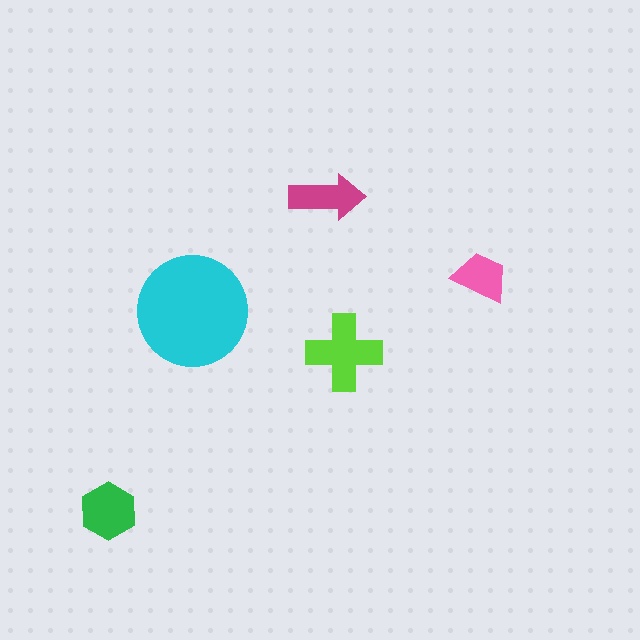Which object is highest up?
The magenta arrow is topmost.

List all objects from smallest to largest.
The pink trapezoid, the magenta arrow, the green hexagon, the lime cross, the cyan circle.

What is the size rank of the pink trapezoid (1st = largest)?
5th.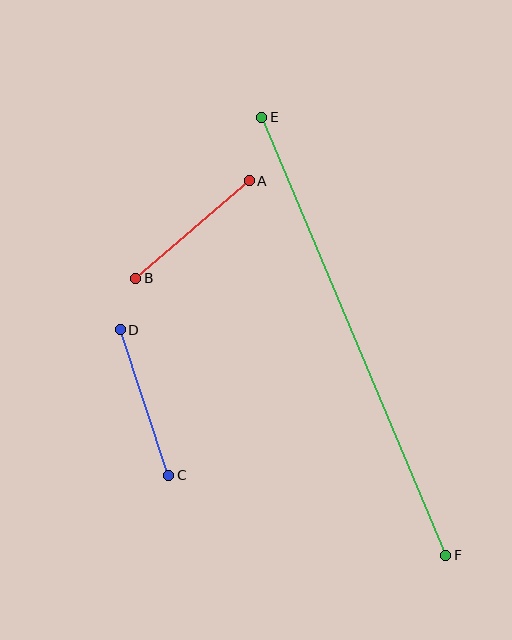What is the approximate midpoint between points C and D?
The midpoint is at approximately (144, 402) pixels.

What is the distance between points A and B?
The distance is approximately 150 pixels.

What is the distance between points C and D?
The distance is approximately 153 pixels.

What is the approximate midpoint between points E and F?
The midpoint is at approximately (354, 336) pixels.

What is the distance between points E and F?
The distance is approximately 475 pixels.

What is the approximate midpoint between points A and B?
The midpoint is at approximately (193, 229) pixels.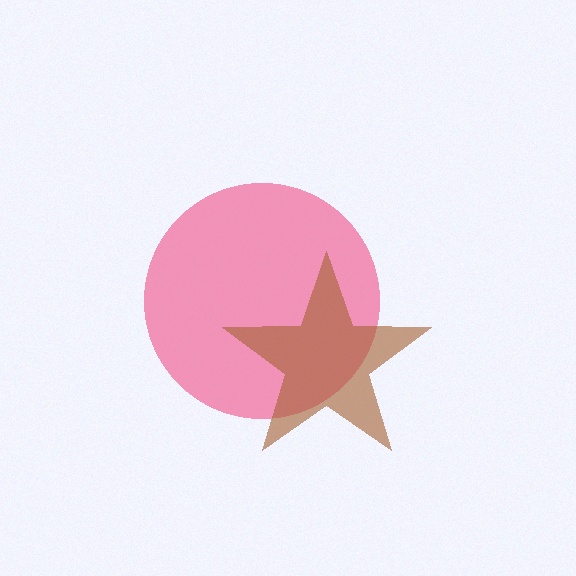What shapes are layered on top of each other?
The layered shapes are: a pink circle, a brown star.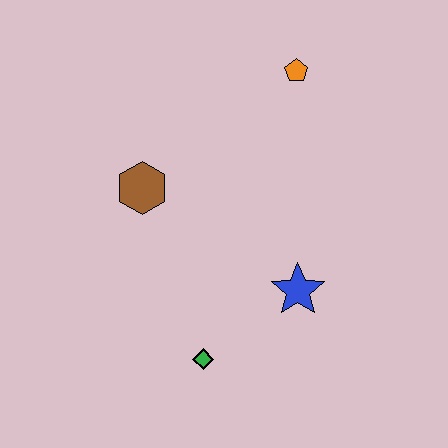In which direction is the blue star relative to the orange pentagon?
The blue star is below the orange pentagon.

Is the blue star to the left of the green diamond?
No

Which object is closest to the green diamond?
The blue star is closest to the green diamond.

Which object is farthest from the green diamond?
The orange pentagon is farthest from the green diamond.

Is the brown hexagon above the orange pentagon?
No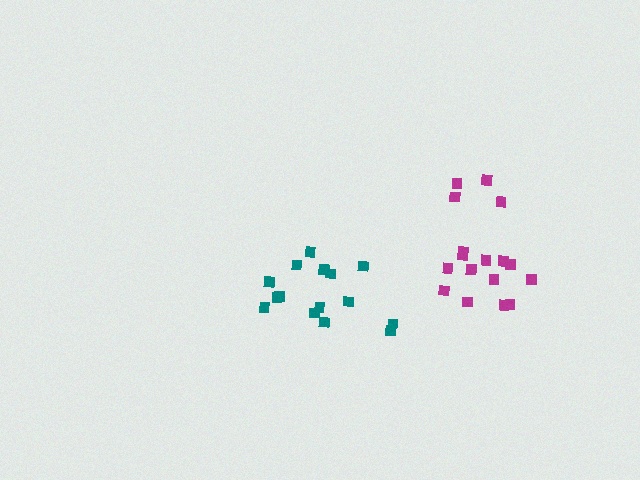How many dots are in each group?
Group 1: 15 dots, Group 2: 17 dots (32 total).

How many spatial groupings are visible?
There are 2 spatial groupings.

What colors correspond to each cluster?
The clusters are colored: teal, magenta.